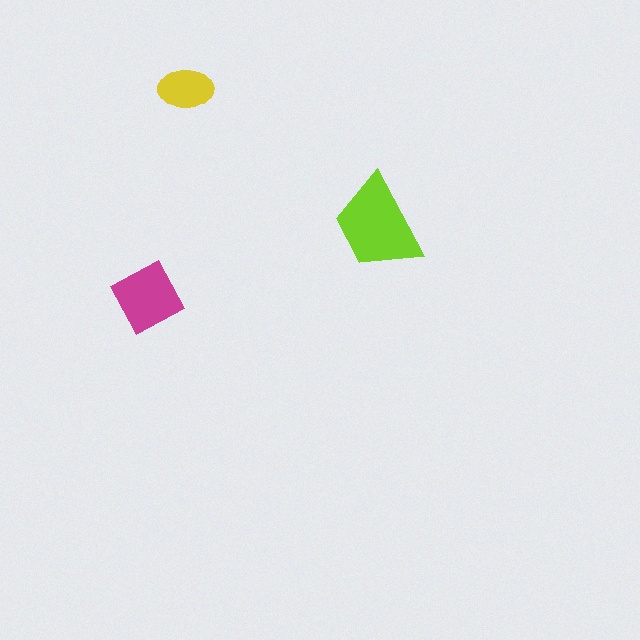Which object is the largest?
The lime trapezoid.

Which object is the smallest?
The yellow ellipse.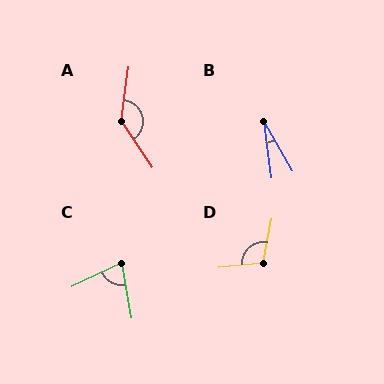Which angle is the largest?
A, at approximately 139 degrees.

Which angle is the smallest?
B, at approximately 22 degrees.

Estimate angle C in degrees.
Approximately 74 degrees.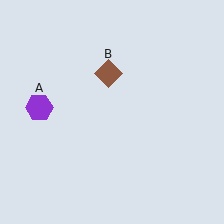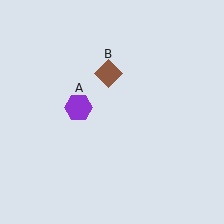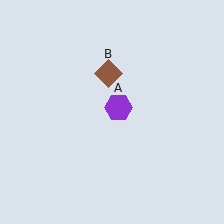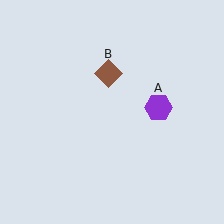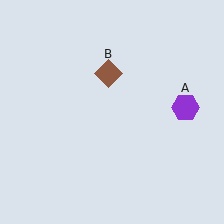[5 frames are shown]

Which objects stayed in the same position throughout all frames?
Brown diamond (object B) remained stationary.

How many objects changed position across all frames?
1 object changed position: purple hexagon (object A).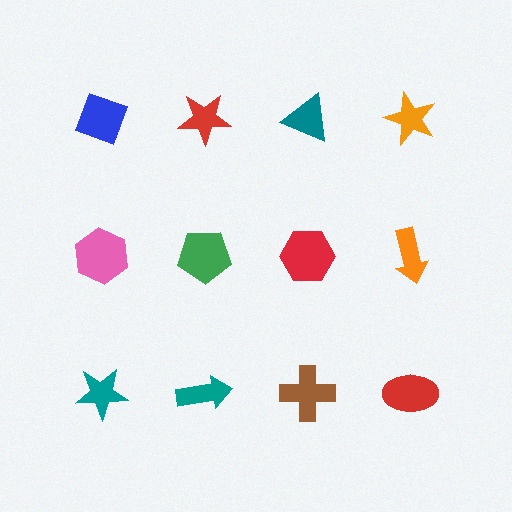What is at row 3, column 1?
A teal star.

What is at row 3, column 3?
A brown cross.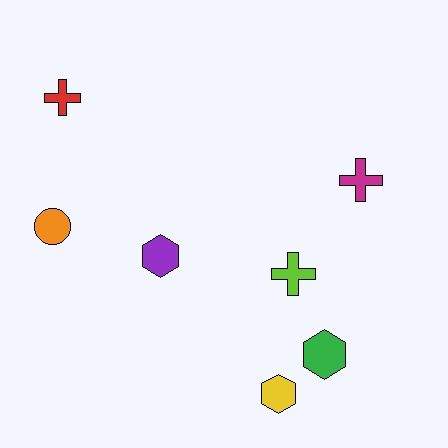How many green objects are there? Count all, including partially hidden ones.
There is 1 green object.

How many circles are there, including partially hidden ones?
There is 1 circle.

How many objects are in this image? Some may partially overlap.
There are 7 objects.